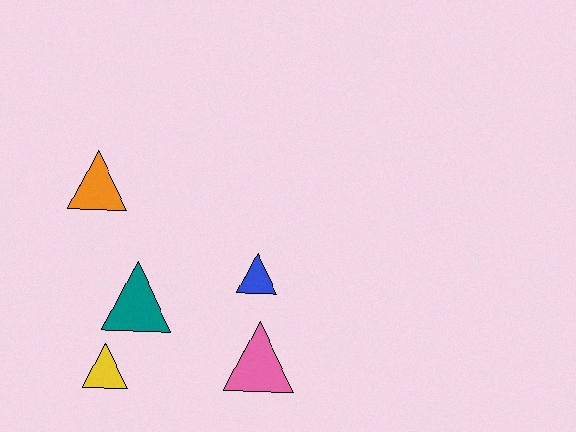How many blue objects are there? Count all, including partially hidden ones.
There is 1 blue object.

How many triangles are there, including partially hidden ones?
There are 5 triangles.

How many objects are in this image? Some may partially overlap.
There are 5 objects.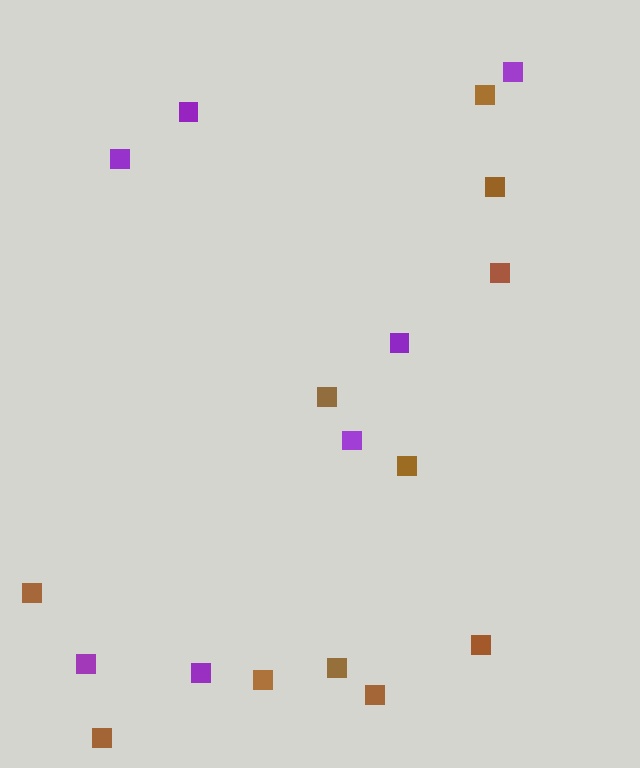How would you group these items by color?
There are 2 groups: one group of brown squares (11) and one group of purple squares (7).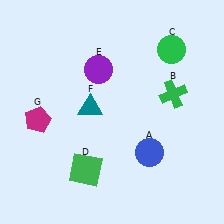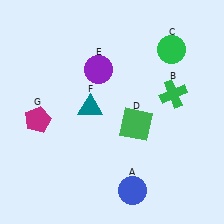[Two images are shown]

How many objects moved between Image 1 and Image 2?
2 objects moved between the two images.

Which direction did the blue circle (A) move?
The blue circle (A) moved down.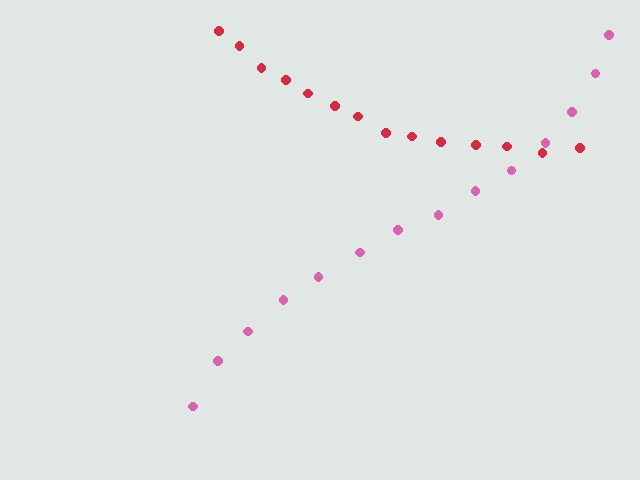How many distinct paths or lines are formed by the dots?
There are 2 distinct paths.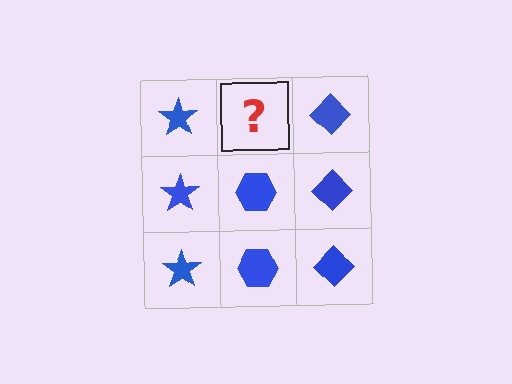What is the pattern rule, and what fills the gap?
The rule is that each column has a consistent shape. The gap should be filled with a blue hexagon.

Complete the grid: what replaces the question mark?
The question mark should be replaced with a blue hexagon.